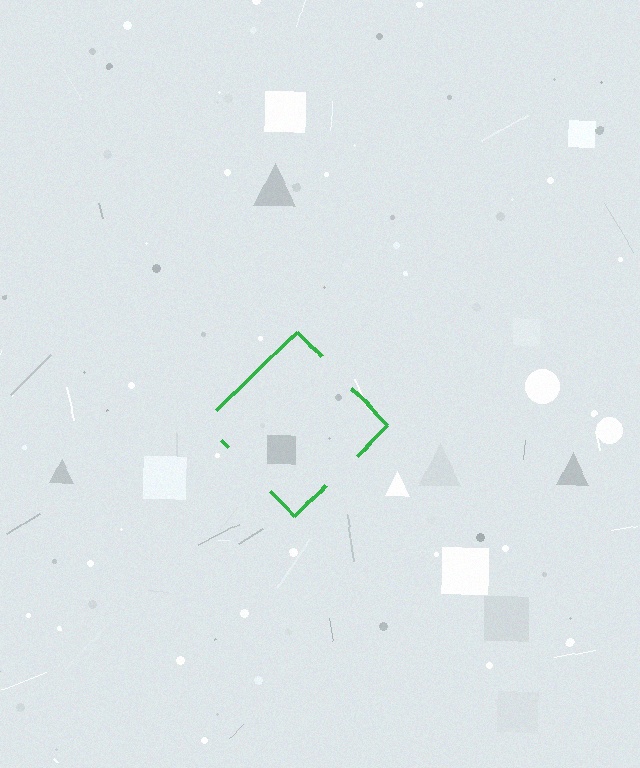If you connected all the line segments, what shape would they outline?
They would outline a diamond.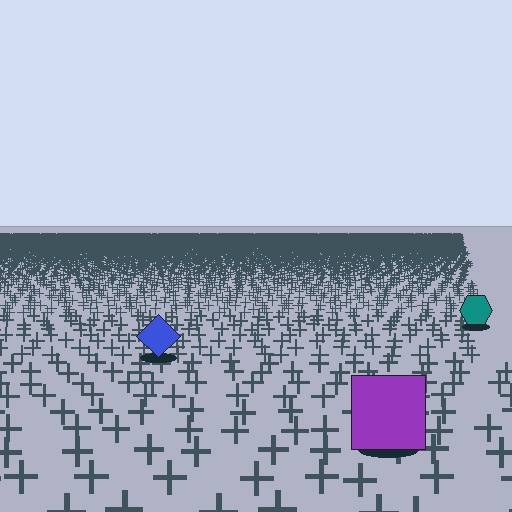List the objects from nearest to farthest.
From nearest to farthest: the purple square, the blue diamond, the teal hexagon.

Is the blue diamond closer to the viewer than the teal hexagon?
Yes. The blue diamond is closer — you can tell from the texture gradient: the ground texture is coarser near it.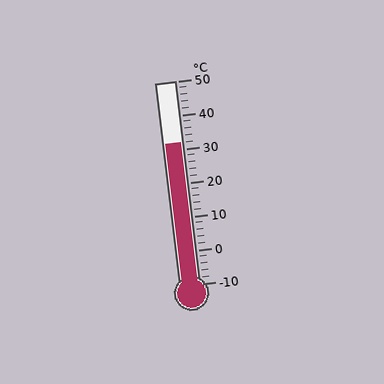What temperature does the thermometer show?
The thermometer shows approximately 32°C.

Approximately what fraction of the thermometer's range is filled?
The thermometer is filled to approximately 70% of its range.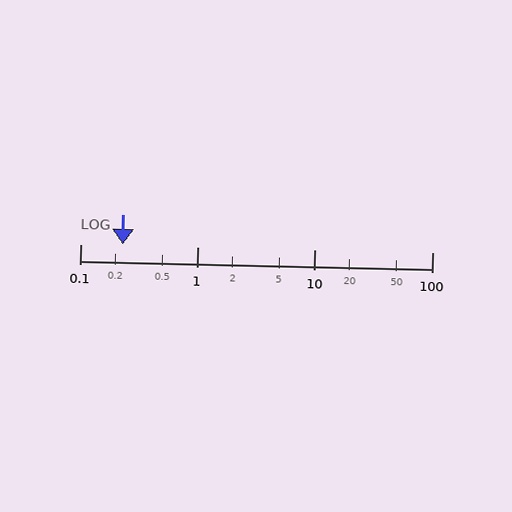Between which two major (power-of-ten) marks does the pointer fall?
The pointer is between 0.1 and 1.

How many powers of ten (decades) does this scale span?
The scale spans 3 decades, from 0.1 to 100.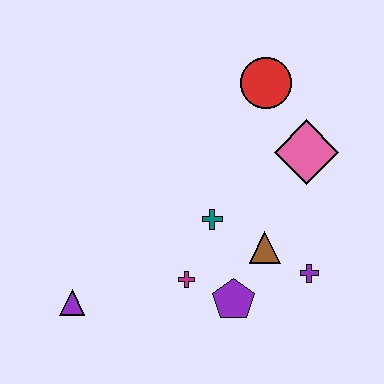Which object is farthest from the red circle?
The purple triangle is farthest from the red circle.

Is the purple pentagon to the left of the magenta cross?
No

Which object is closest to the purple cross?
The brown triangle is closest to the purple cross.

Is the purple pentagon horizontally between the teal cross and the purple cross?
Yes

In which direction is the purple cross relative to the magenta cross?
The purple cross is to the right of the magenta cross.